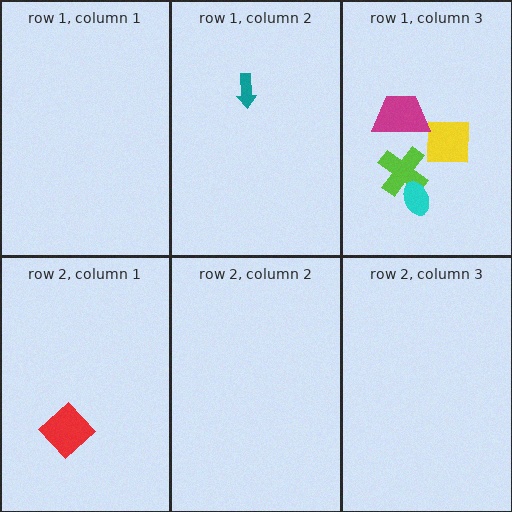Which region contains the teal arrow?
The row 1, column 2 region.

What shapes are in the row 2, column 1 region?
The red diamond.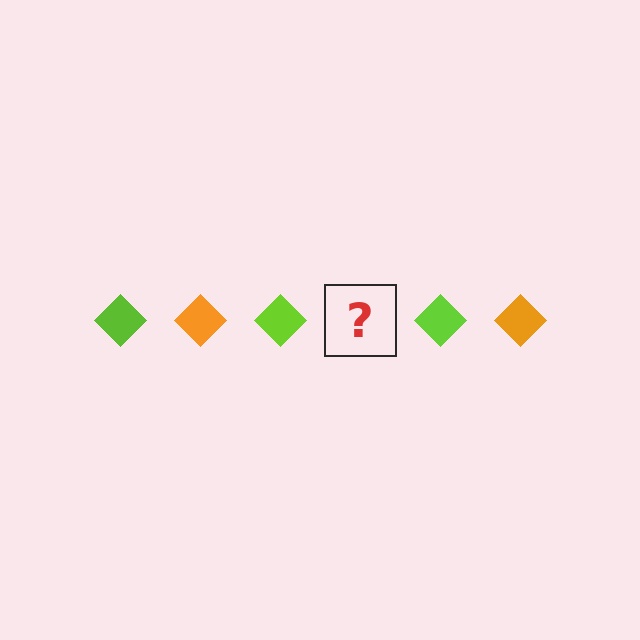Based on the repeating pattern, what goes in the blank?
The blank should be an orange diamond.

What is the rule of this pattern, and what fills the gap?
The rule is that the pattern cycles through lime, orange diamonds. The gap should be filled with an orange diamond.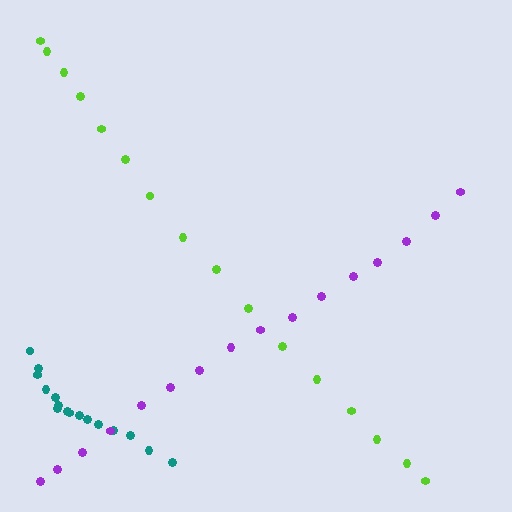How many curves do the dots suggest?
There are 3 distinct paths.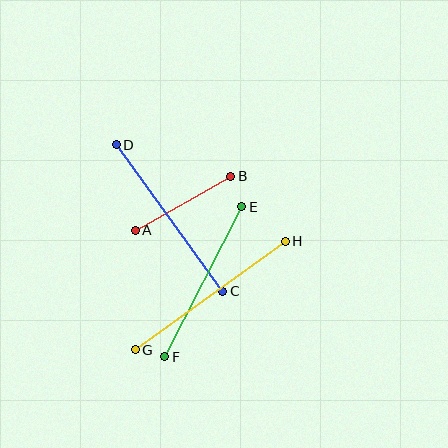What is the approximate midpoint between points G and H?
The midpoint is at approximately (210, 296) pixels.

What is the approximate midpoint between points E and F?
The midpoint is at approximately (203, 282) pixels.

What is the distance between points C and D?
The distance is approximately 181 pixels.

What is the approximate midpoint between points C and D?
The midpoint is at approximately (169, 218) pixels.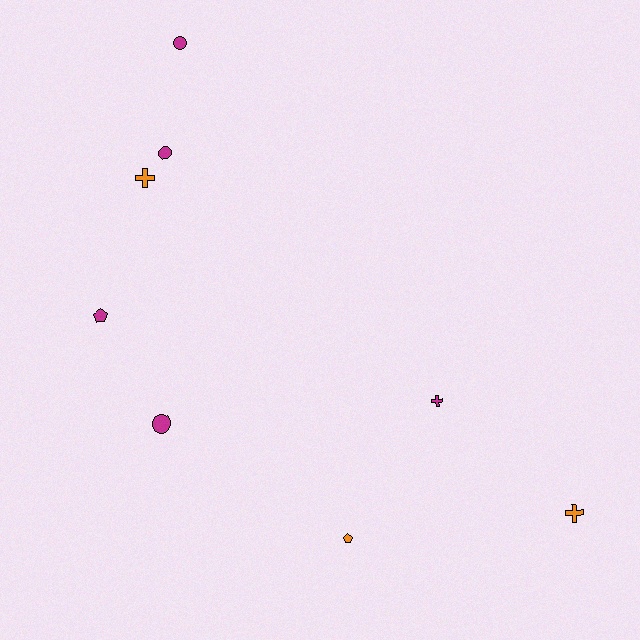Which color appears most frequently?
Magenta, with 5 objects.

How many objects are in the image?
There are 8 objects.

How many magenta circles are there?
There are 3 magenta circles.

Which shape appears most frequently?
Cross, with 3 objects.